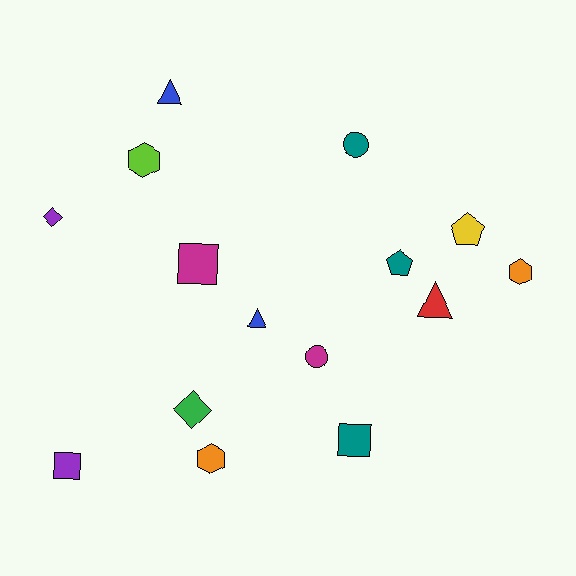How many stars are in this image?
There are no stars.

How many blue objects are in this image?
There are 2 blue objects.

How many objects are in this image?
There are 15 objects.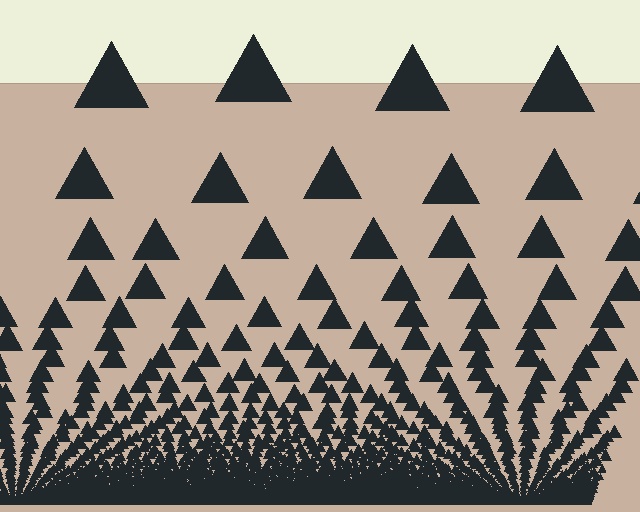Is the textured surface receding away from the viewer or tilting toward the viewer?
The surface appears to tilt toward the viewer. Texture elements get larger and sparser toward the top.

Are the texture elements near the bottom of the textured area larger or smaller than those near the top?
Smaller. The gradient is inverted — elements near the bottom are smaller and denser.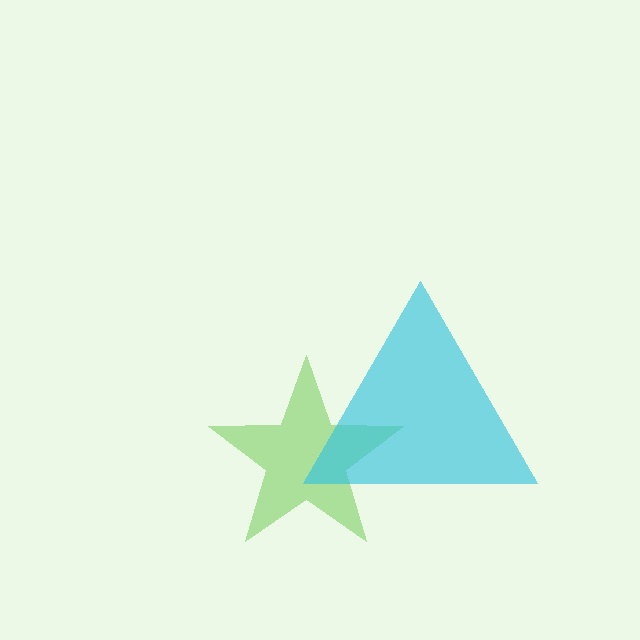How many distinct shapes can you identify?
There are 2 distinct shapes: a lime star, a cyan triangle.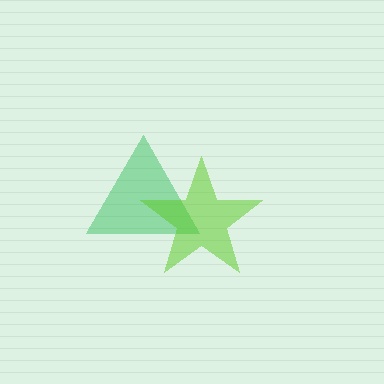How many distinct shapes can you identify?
There are 2 distinct shapes: a green triangle, a lime star.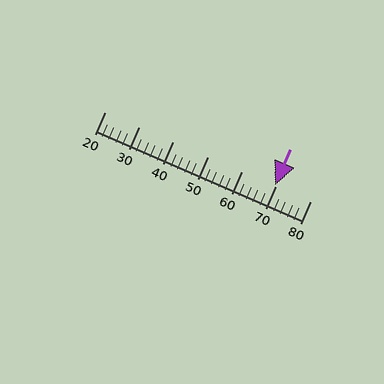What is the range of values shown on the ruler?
The ruler shows values from 20 to 80.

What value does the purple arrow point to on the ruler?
The purple arrow points to approximately 70.